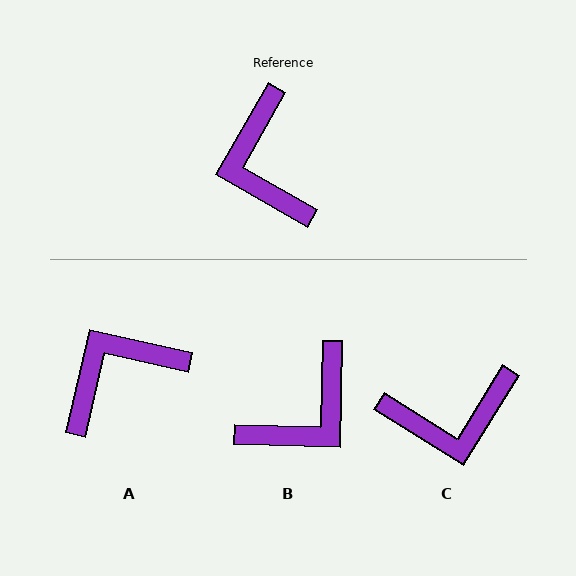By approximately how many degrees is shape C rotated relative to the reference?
Approximately 88 degrees counter-clockwise.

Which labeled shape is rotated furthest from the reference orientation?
B, about 118 degrees away.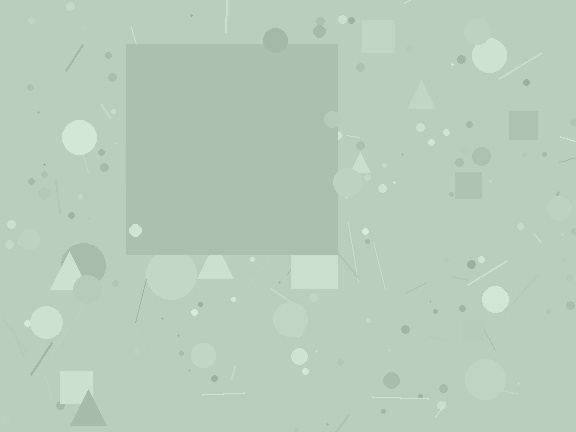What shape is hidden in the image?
A square is hidden in the image.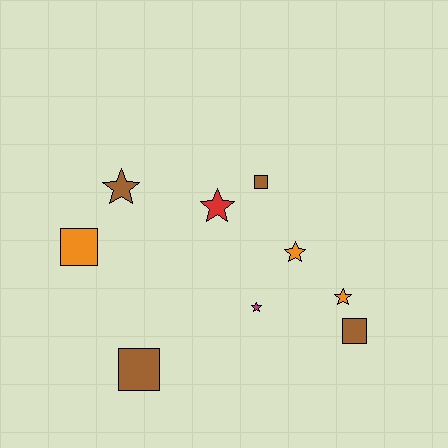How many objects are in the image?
There are 9 objects.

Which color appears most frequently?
Brown, with 4 objects.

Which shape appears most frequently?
Star, with 5 objects.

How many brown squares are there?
There are 3 brown squares.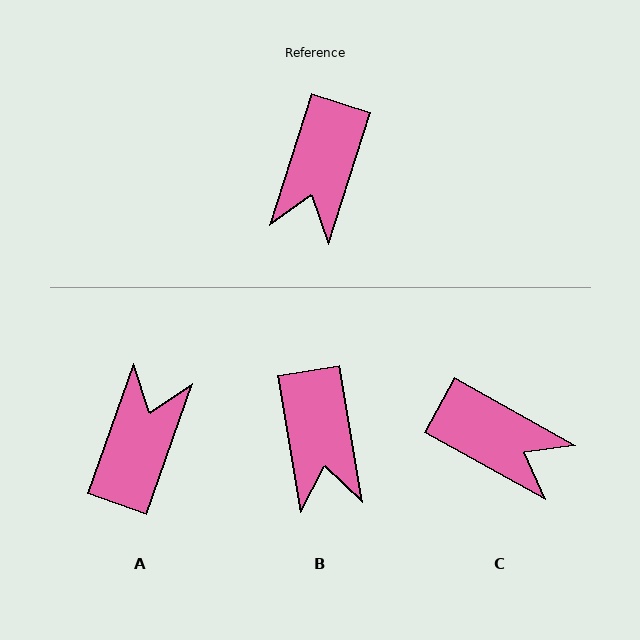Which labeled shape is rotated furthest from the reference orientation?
A, about 178 degrees away.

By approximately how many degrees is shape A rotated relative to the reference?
Approximately 178 degrees counter-clockwise.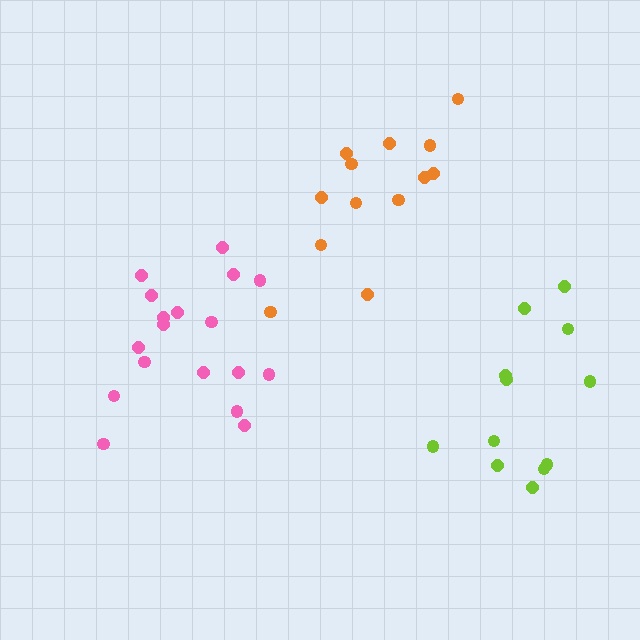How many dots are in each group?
Group 1: 18 dots, Group 2: 13 dots, Group 3: 12 dots (43 total).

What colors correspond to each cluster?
The clusters are colored: pink, orange, lime.